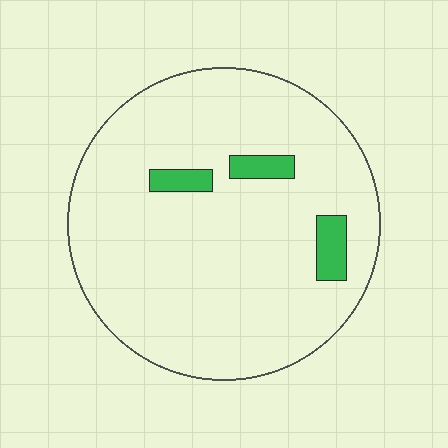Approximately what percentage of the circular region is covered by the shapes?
Approximately 5%.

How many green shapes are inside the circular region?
3.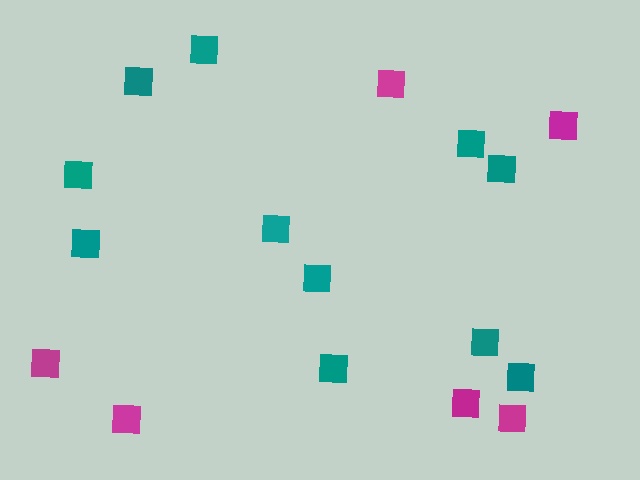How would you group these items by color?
There are 2 groups: one group of teal squares (11) and one group of magenta squares (6).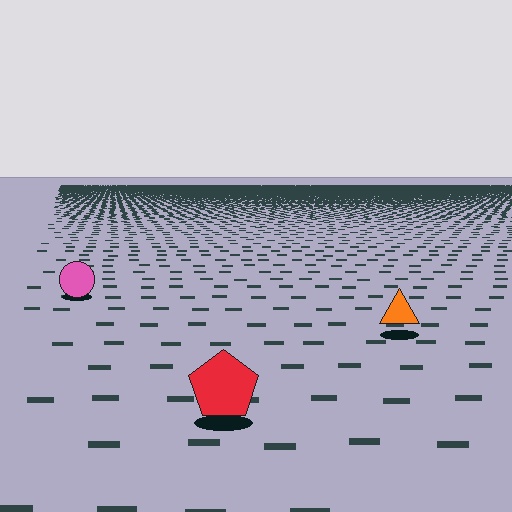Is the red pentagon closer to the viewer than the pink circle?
Yes. The red pentagon is closer — you can tell from the texture gradient: the ground texture is coarser near it.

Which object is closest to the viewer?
The red pentagon is closest. The texture marks near it are larger and more spread out.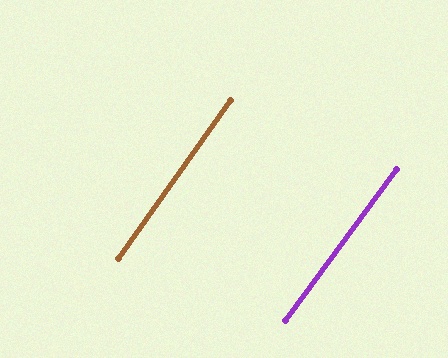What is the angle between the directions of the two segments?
Approximately 1 degree.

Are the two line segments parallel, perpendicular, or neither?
Parallel — their directions differ by only 0.9°.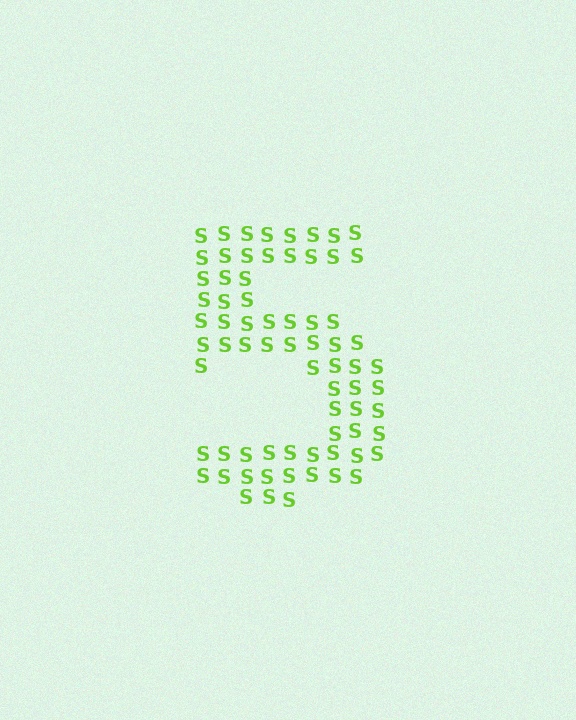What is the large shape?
The large shape is the digit 5.